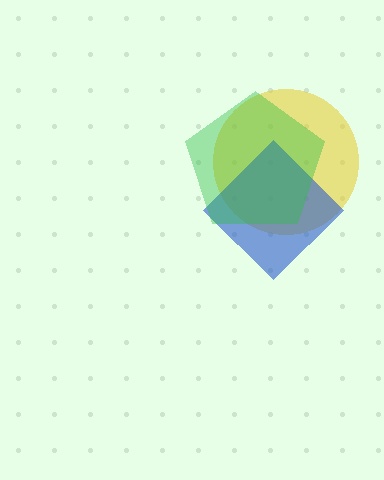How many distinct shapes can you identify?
There are 3 distinct shapes: a yellow circle, a blue diamond, a green pentagon.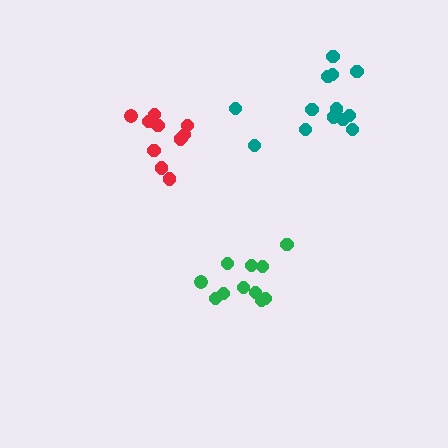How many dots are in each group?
Group 1: 11 dots, Group 2: 11 dots, Group 3: 14 dots (36 total).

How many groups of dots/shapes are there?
There are 3 groups.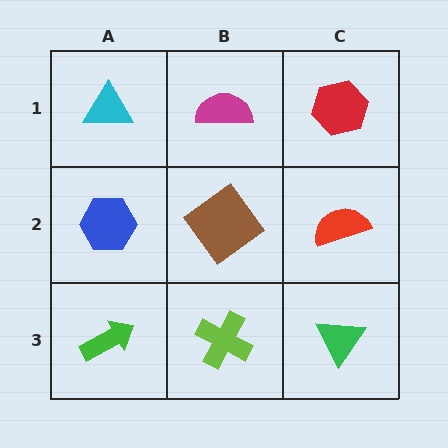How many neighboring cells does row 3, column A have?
2.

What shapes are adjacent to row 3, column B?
A brown diamond (row 2, column B), a green arrow (row 3, column A), a green triangle (row 3, column C).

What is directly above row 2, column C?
A red hexagon.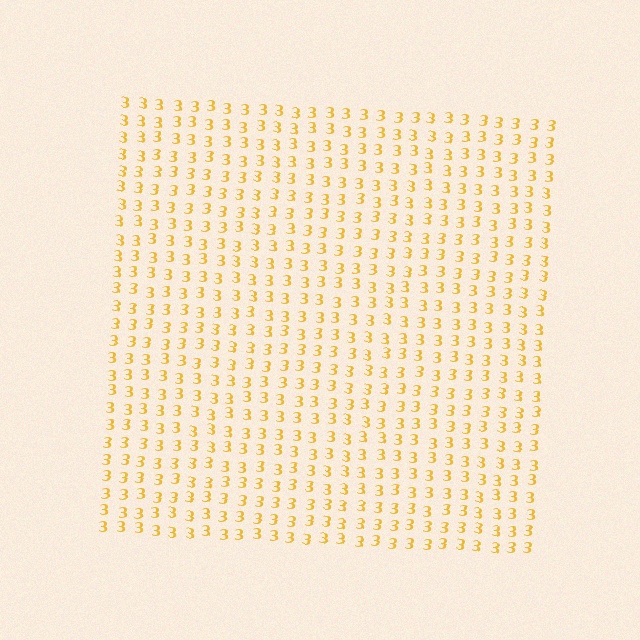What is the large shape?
The large shape is a square.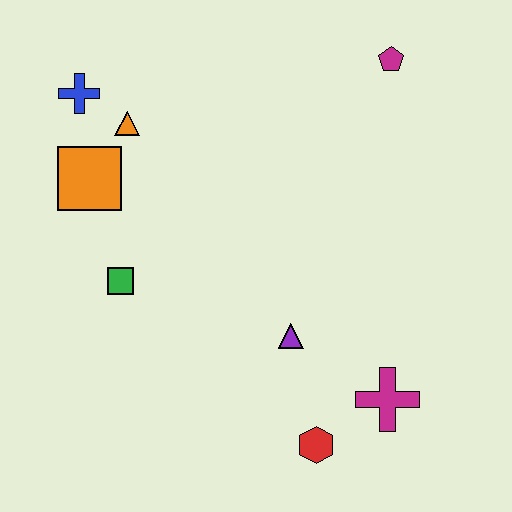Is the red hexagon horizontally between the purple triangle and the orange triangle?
No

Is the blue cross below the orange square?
No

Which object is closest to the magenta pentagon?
The orange triangle is closest to the magenta pentagon.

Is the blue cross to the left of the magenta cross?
Yes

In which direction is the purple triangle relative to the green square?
The purple triangle is to the right of the green square.